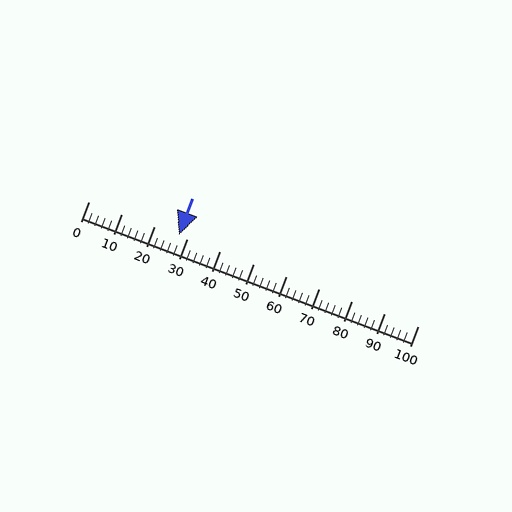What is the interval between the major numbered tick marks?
The major tick marks are spaced 10 units apart.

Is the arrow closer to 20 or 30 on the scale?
The arrow is closer to 30.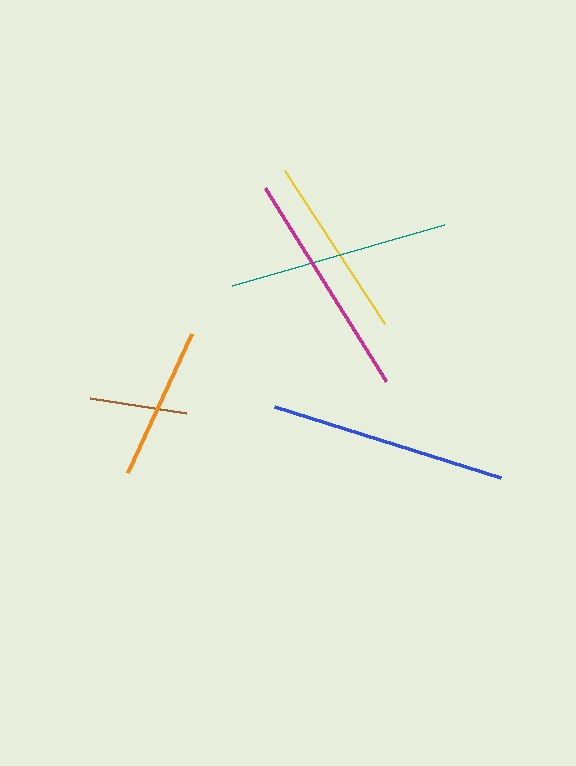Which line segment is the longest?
The blue line is the longest at approximately 238 pixels.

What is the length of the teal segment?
The teal segment is approximately 220 pixels long.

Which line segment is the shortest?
The brown line is the shortest at approximately 98 pixels.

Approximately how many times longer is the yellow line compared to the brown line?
The yellow line is approximately 1.9 times the length of the brown line.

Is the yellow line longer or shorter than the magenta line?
The magenta line is longer than the yellow line.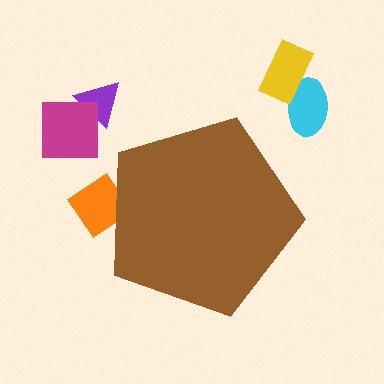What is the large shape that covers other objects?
A brown pentagon.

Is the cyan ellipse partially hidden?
No, the cyan ellipse is fully visible.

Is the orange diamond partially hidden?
Yes, the orange diamond is partially hidden behind the brown pentagon.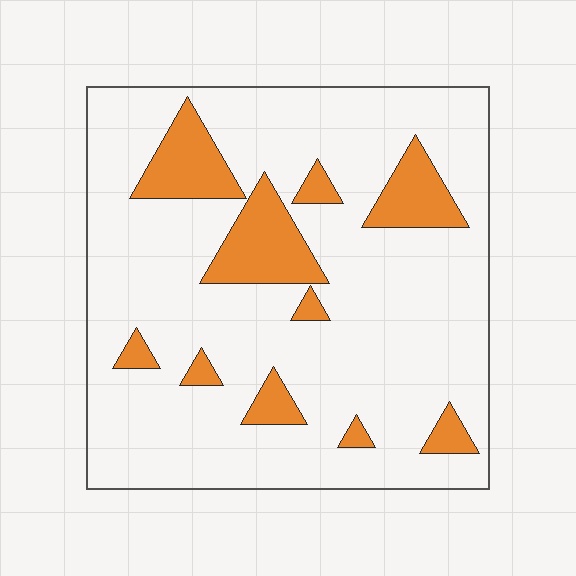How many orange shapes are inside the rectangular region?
10.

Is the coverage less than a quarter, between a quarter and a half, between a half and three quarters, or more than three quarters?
Less than a quarter.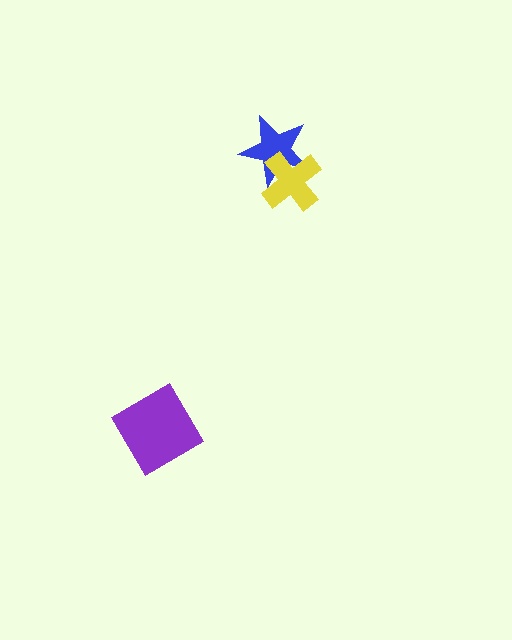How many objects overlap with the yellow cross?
1 object overlaps with the yellow cross.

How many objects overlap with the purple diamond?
0 objects overlap with the purple diamond.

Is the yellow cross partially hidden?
No, no other shape covers it.